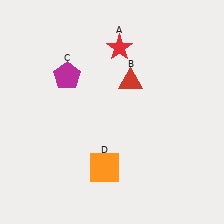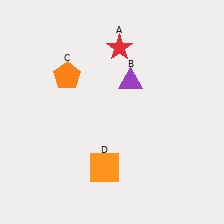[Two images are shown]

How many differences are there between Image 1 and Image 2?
There are 2 differences between the two images.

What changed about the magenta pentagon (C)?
In Image 1, C is magenta. In Image 2, it changed to orange.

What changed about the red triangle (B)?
In Image 1, B is red. In Image 2, it changed to purple.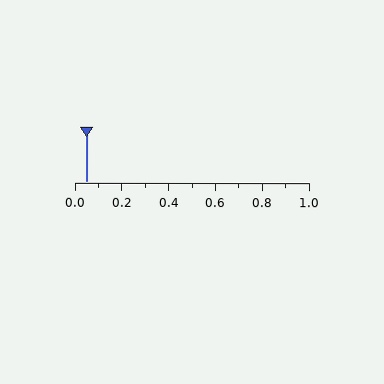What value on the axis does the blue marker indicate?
The marker indicates approximately 0.05.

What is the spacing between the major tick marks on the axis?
The major ticks are spaced 0.2 apart.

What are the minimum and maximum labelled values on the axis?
The axis runs from 0.0 to 1.0.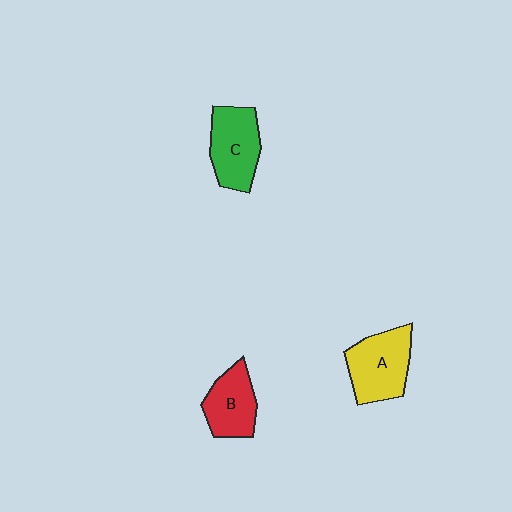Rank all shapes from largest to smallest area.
From largest to smallest: A (yellow), C (green), B (red).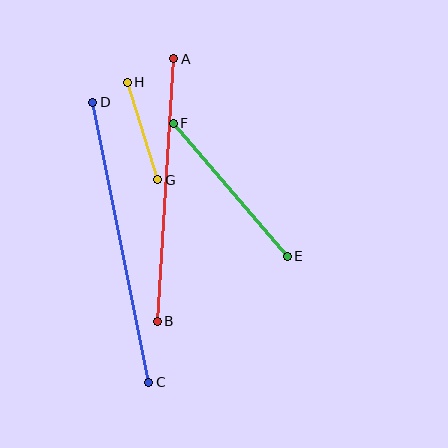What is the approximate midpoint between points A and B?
The midpoint is at approximately (166, 190) pixels.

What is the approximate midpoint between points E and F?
The midpoint is at approximately (230, 190) pixels.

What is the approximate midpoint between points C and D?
The midpoint is at approximately (121, 242) pixels.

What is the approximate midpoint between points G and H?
The midpoint is at approximately (142, 131) pixels.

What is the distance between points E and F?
The distance is approximately 175 pixels.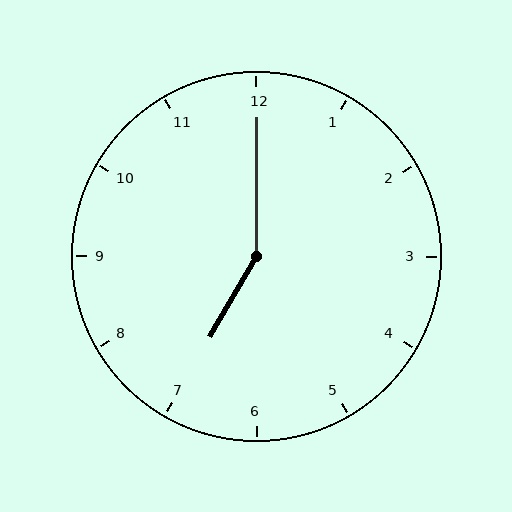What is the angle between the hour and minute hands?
Approximately 150 degrees.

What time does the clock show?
7:00.